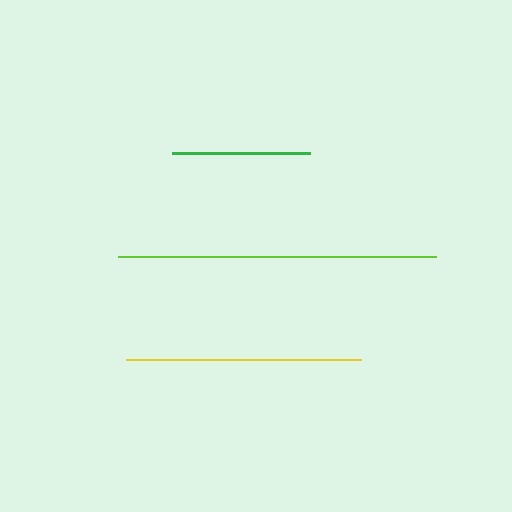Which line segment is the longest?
The lime line is the longest at approximately 318 pixels.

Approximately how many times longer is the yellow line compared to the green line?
The yellow line is approximately 1.7 times the length of the green line.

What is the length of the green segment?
The green segment is approximately 137 pixels long.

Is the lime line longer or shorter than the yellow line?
The lime line is longer than the yellow line.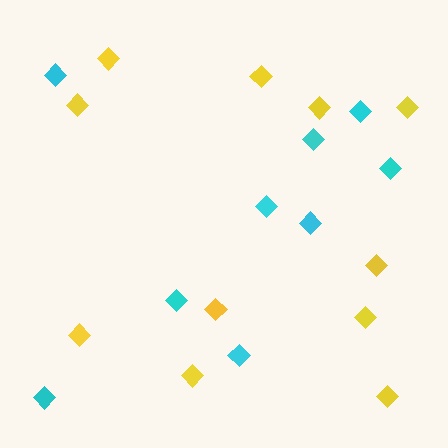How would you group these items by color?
There are 2 groups: one group of yellow diamonds (11) and one group of cyan diamonds (9).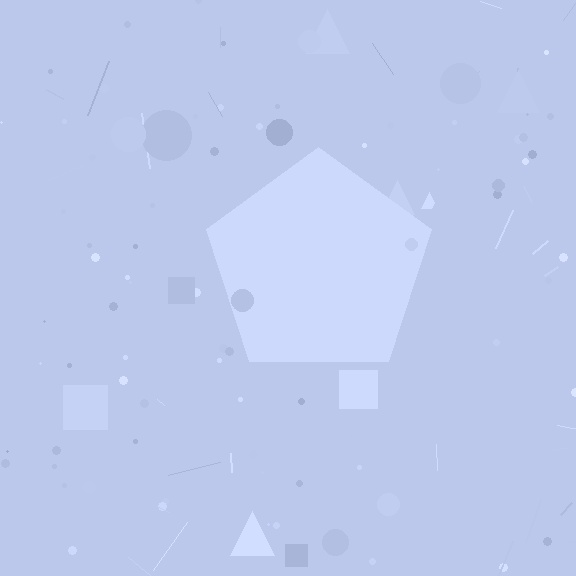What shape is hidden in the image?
A pentagon is hidden in the image.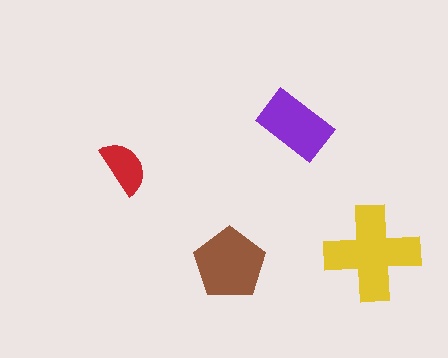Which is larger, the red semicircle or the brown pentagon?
The brown pentagon.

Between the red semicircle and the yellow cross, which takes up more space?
The yellow cross.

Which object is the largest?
The yellow cross.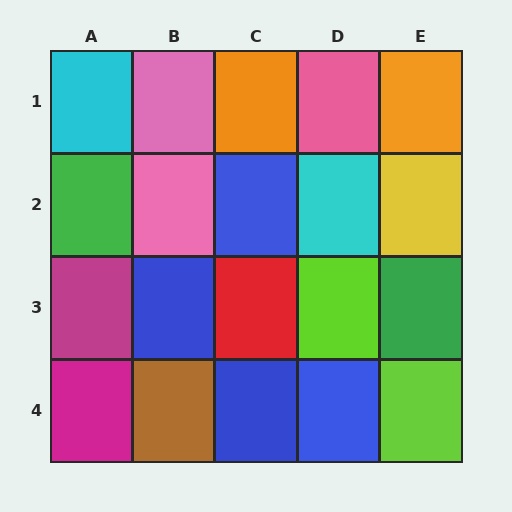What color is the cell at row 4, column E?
Lime.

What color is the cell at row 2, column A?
Green.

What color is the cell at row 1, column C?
Orange.